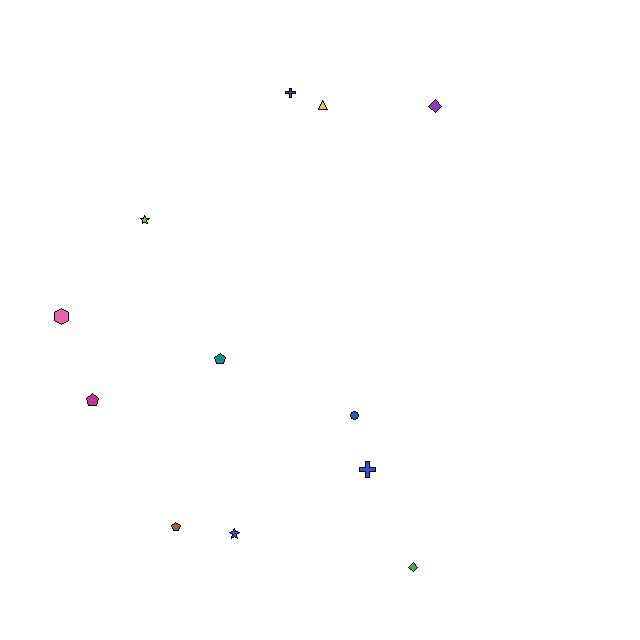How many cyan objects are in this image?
There are no cyan objects.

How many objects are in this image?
There are 12 objects.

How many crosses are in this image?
There are 2 crosses.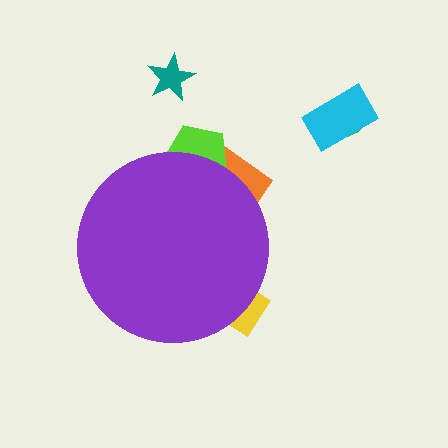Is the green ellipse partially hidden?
No, the green ellipse is fully visible.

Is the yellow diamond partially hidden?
Yes, the yellow diamond is partially hidden behind the purple circle.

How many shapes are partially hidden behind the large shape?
3 shapes are partially hidden.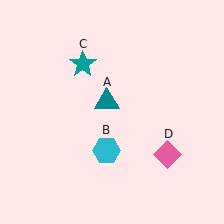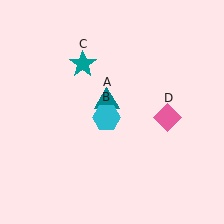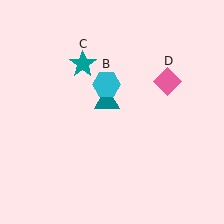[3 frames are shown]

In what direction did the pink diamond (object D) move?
The pink diamond (object D) moved up.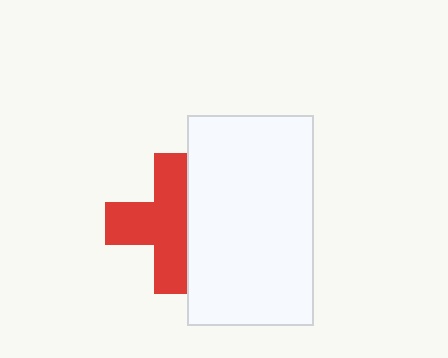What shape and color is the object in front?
The object in front is a white rectangle.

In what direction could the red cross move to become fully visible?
The red cross could move left. That would shift it out from behind the white rectangle entirely.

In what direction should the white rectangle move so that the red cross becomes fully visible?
The white rectangle should move right. That is the shortest direction to clear the overlap and leave the red cross fully visible.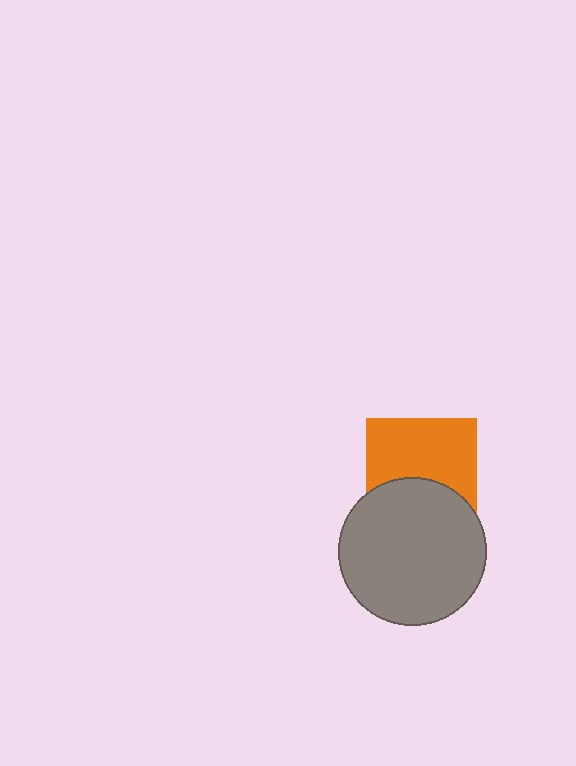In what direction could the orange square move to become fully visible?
The orange square could move up. That would shift it out from behind the gray circle entirely.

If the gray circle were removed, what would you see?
You would see the complete orange square.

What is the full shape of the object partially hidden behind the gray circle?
The partially hidden object is an orange square.